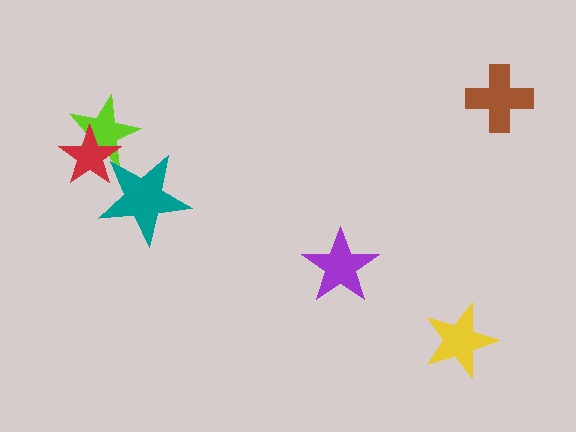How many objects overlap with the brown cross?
0 objects overlap with the brown cross.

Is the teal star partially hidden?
No, no other shape covers it.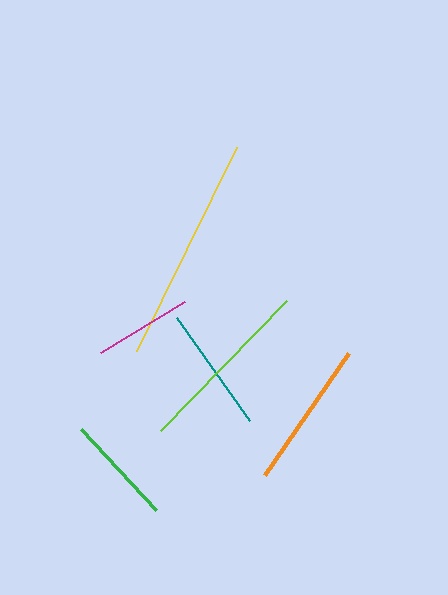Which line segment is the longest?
The yellow line is the longest at approximately 227 pixels.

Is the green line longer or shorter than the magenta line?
The green line is longer than the magenta line.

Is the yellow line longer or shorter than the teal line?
The yellow line is longer than the teal line.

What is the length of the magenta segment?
The magenta segment is approximately 97 pixels long.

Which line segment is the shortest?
The magenta line is the shortest at approximately 97 pixels.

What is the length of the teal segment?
The teal segment is approximately 126 pixels long.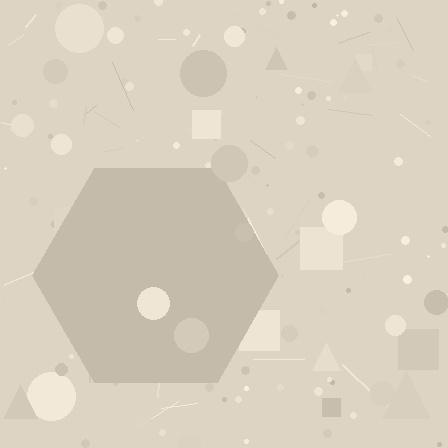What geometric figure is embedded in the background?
A hexagon is embedded in the background.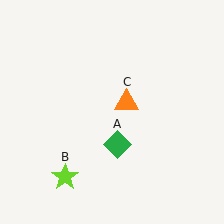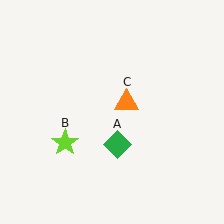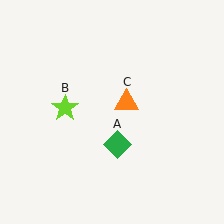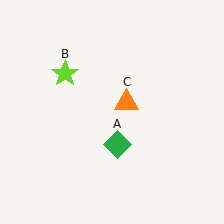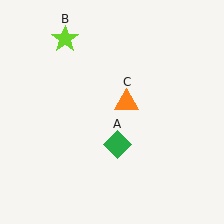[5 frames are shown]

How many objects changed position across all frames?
1 object changed position: lime star (object B).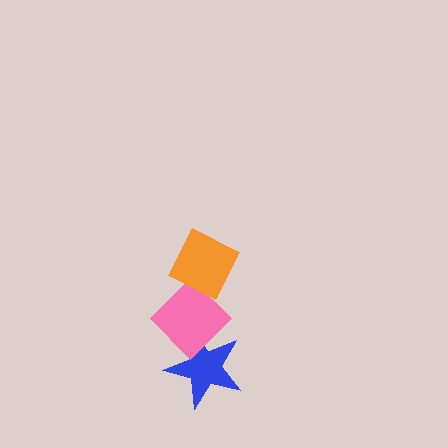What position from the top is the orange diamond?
The orange diamond is 1st from the top.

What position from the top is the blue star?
The blue star is 3rd from the top.